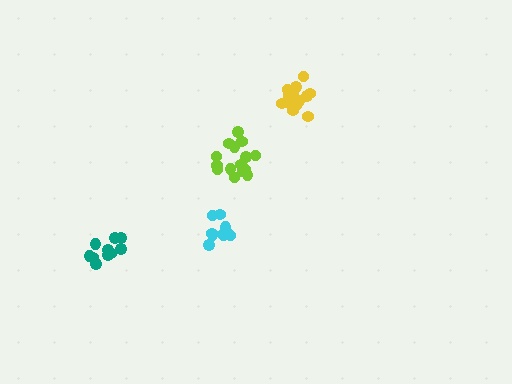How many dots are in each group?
Group 1: 15 dots, Group 2: 10 dots, Group 3: 10 dots, Group 4: 15 dots (50 total).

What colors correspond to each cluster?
The clusters are colored: yellow, cyan, teal, lime.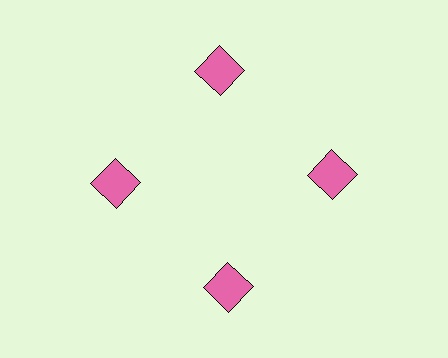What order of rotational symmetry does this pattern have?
This pattern has 4-fold rotational symmetry.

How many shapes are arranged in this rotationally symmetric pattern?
There are 4 shapes, arranged in 4 groups of 1.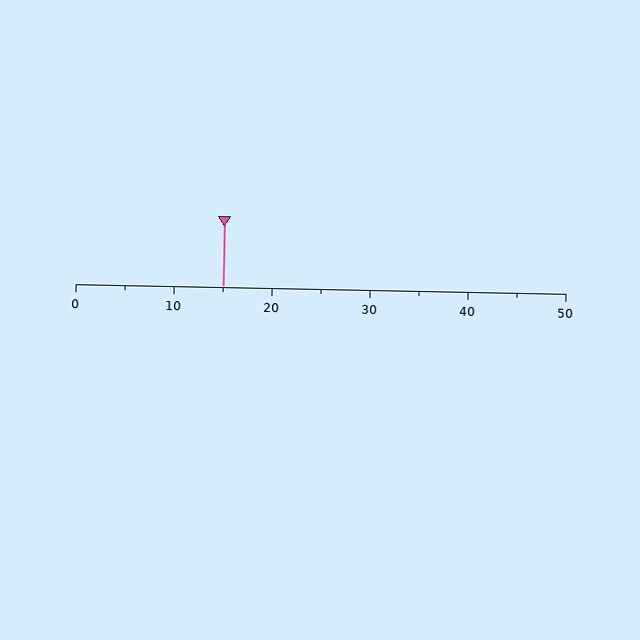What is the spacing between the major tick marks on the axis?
The major ticks are spaced 10 apart.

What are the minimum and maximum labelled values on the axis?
The axis runs from 0 to 50.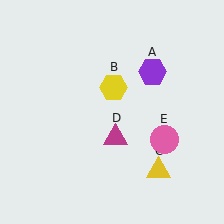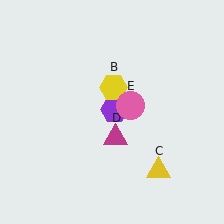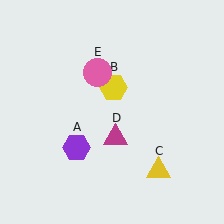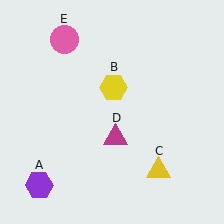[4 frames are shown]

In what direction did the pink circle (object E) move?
The pink circle (object E) moved up and to the left.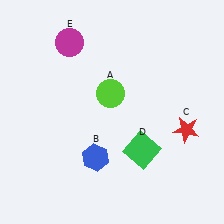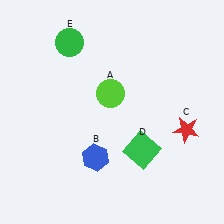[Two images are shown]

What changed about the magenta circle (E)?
In Image 1, E is magenta. In Image 2, it changed to green.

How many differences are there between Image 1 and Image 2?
There is 1 difference between the two images.